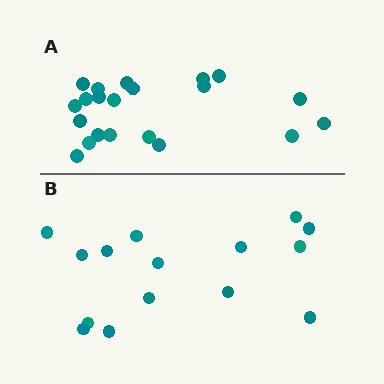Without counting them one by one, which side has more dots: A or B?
Region A (the top region) has more dots.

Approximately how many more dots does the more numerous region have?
Region A has about 6 more dots than region B.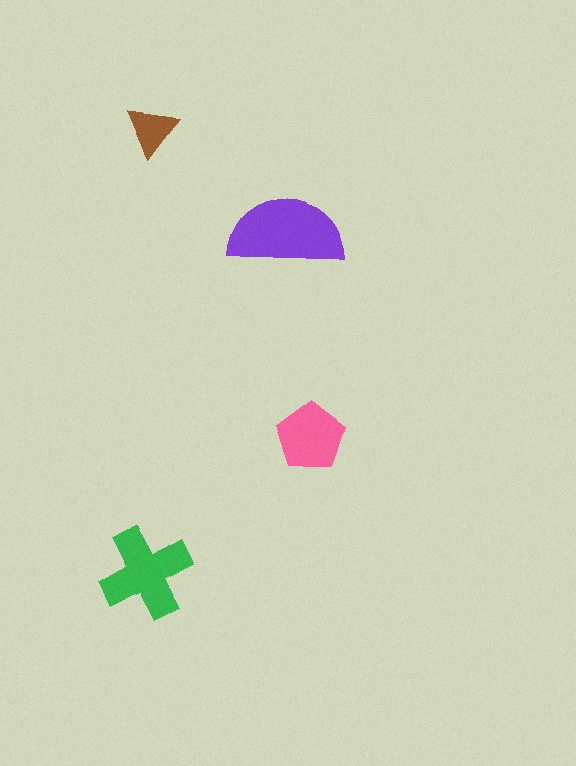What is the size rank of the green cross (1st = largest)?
2nd.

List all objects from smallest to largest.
The brown triangle, the pink pentagon, the green cross, the purple semicircle.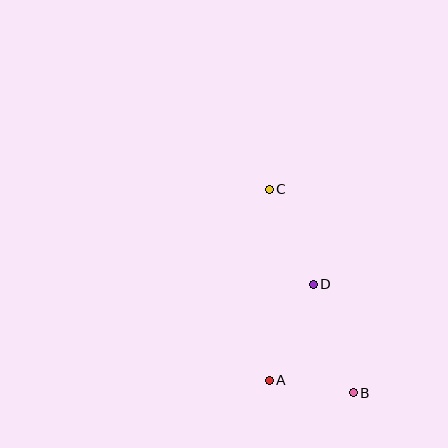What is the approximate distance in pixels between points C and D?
The distance between C and D is approximately 105 pixels.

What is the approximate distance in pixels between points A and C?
The distance between A and C is approximately 191 pixels.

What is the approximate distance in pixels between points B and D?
The distance between B and D is approximately 116 pixels.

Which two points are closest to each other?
Points A and B are closest to each other.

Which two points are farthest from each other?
Points B and C are farthest from each other.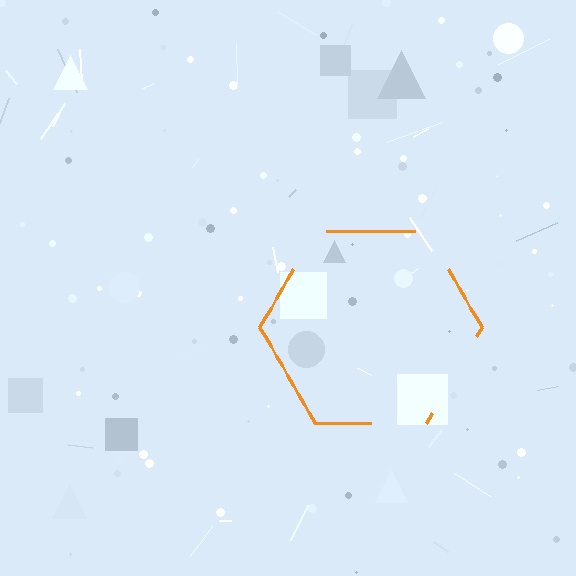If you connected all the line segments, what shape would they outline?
They would outline a hexagon.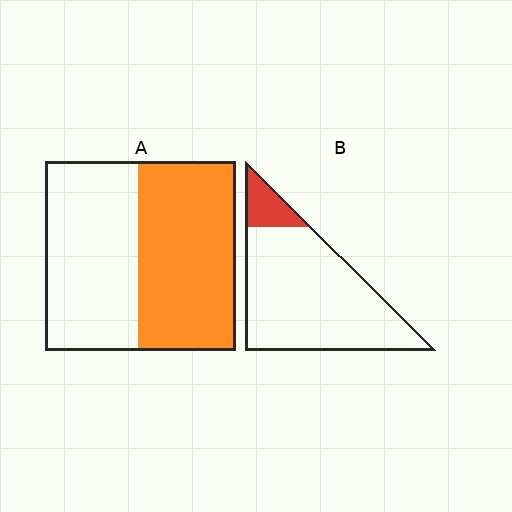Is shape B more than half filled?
No.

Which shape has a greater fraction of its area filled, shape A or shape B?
Shape A.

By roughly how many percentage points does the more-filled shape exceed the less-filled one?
By roughly 40 percentage points (A over B).